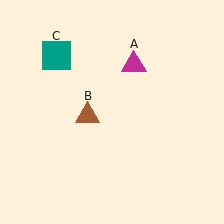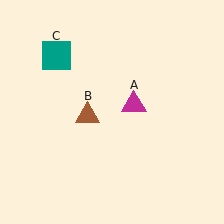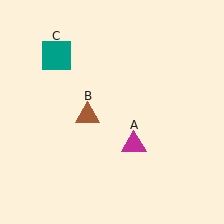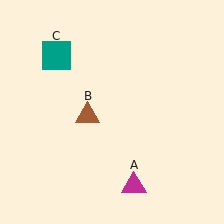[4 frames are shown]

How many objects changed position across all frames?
1 object changed position: magenta triangle (object A).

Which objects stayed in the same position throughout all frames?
Brown triangle (object B) and teal square (object C) remained stationary.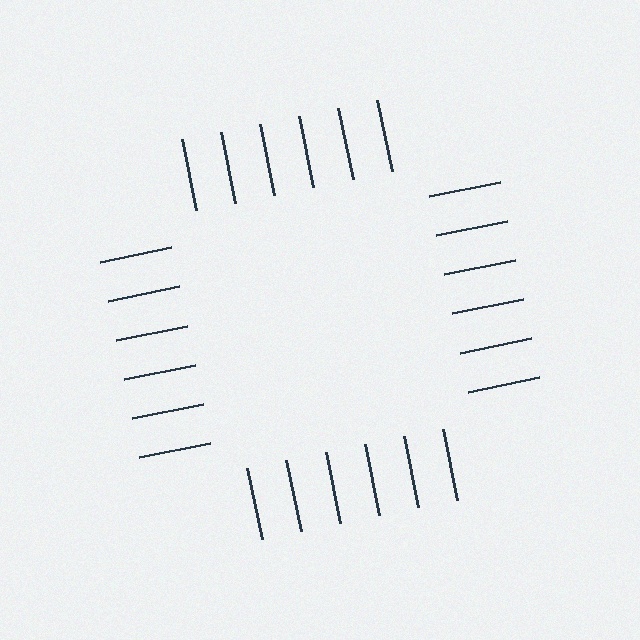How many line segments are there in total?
24 — 6 along each of the 4 edges.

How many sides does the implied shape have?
4 sides — the line-ends trace a square.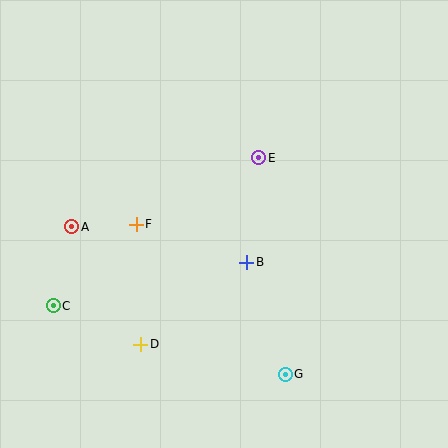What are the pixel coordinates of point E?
Point E is at (259, 158).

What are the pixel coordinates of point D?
Point D is at (141, 344).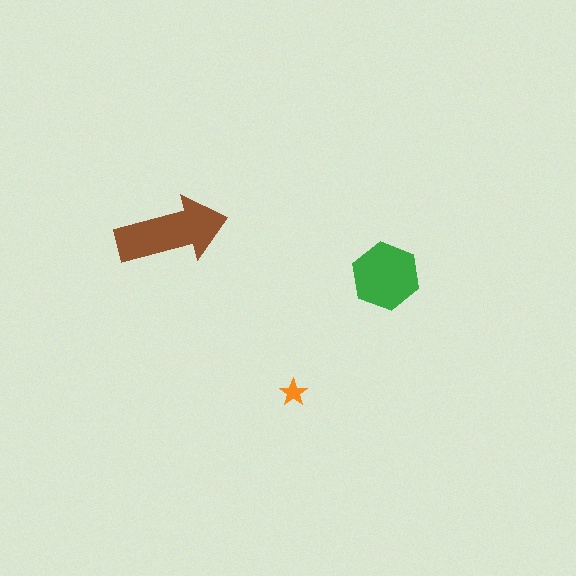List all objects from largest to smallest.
The brown arrow, the green hexagon, the orange star.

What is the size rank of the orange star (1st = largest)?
3rd.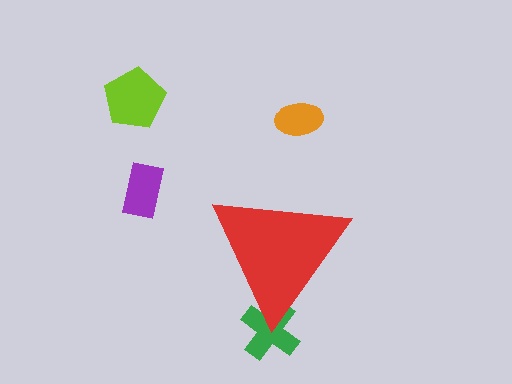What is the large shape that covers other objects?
A red triangle.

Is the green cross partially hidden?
Yes, the green cross is partially hidden behind the red triangle.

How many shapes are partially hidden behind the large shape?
1 shape is partially hidden.